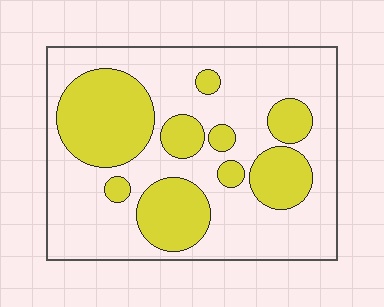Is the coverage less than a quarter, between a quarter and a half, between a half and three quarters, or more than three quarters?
Between a quarter and a half.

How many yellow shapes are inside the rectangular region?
9.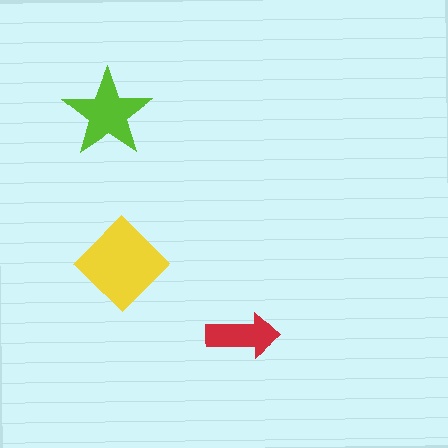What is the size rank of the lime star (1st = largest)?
2nd.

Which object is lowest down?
The red arrow is bottommost.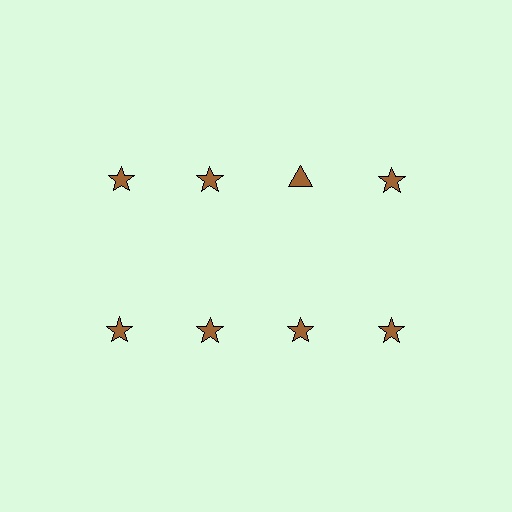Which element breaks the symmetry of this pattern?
The brown triangle in the top row, center column breaks the symmetry. All other shapes are brown stars.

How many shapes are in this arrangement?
There are 8 shapes arranged in a grid pattern.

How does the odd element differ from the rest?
It has a different shape: triangle instead of star.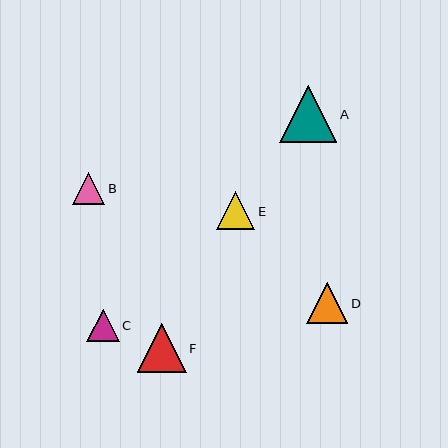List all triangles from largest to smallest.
From largest to smallest: A, F, D, E, C, B.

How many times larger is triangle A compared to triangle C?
Triangle A is approximately 1.8 times the size of triangle C.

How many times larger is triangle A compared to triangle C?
Triangle A is approximately 1.8 times the size of triangle C.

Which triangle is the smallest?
Triangle B is the smallest with a size of approximately 32 pixels.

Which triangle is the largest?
Triangle A is the largest with a size of approximately 57 pixels.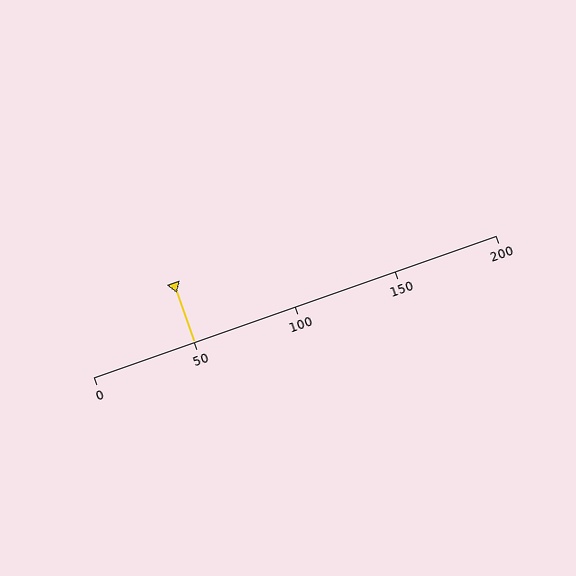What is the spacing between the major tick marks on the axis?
The major ticks are spaced 50 apart.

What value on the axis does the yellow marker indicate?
The marker indicates approximately 50.